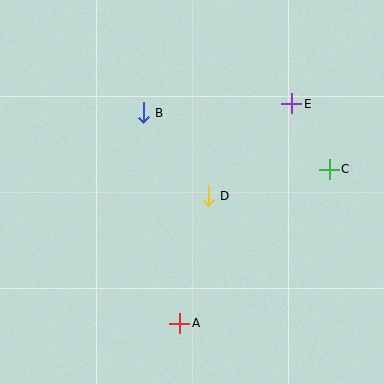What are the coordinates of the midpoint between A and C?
The midpoint between A and C is at (255, 246).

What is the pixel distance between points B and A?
The distance between B and A is 214 pixels.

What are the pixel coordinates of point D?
Point D is at (208, 196).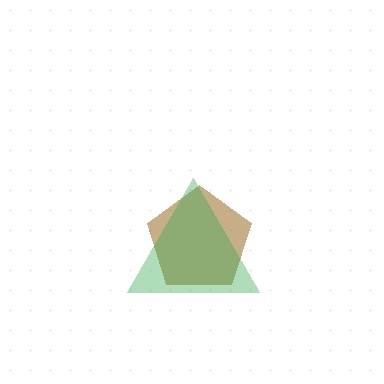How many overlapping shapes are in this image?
There are 2 overlapping shapes in the image.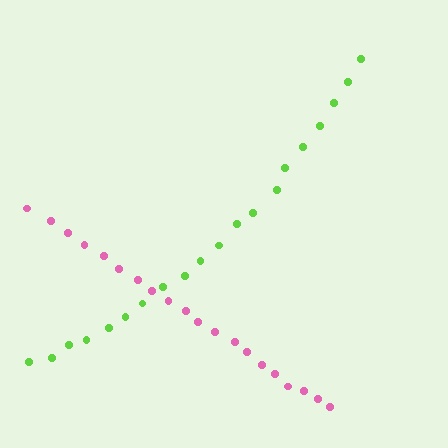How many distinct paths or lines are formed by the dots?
There are 2 distinct paths.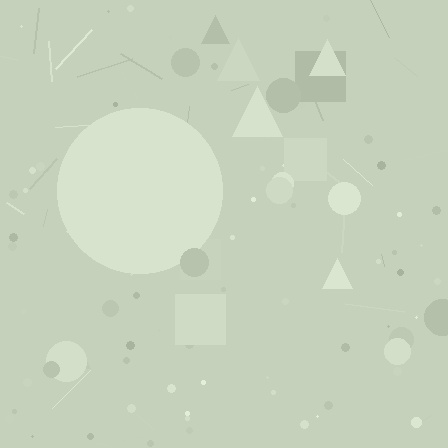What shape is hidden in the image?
A circle is hidden in the image.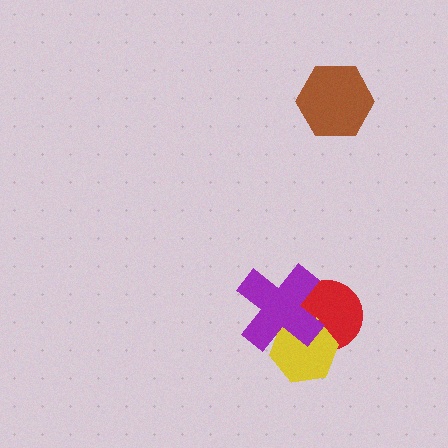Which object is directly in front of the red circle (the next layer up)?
The yellow hexagon is directly in front of the red circle.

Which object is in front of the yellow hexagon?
The purple cross is in front of the yellow hexagon.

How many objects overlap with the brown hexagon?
0 objects overlap with the brown hexagon.